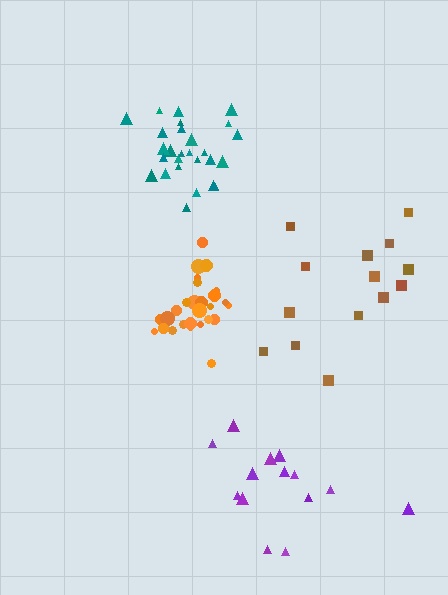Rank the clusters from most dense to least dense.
orange, teal, purple, brown.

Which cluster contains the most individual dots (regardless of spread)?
Orange (30).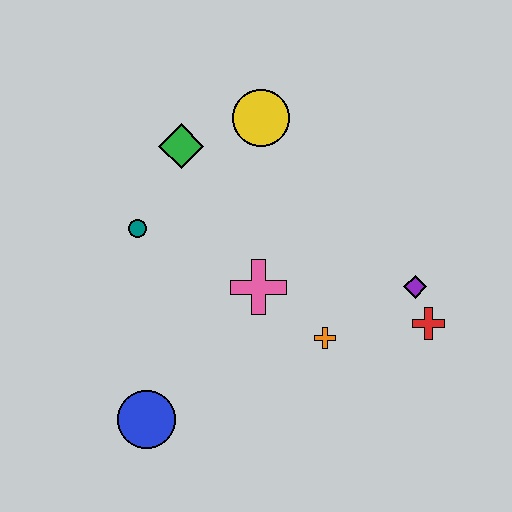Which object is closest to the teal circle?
The green diamond is closest to the teal circle.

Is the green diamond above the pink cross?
Yes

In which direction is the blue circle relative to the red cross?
The blue circle is to the left of the red cross.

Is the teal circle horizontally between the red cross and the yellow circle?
No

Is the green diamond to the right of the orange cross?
No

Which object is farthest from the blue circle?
The yellow circle is farthest from the blue circle.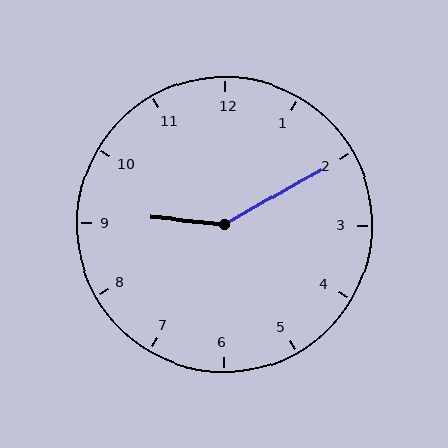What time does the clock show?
9:10.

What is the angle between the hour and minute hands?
Approximately 145 degrees.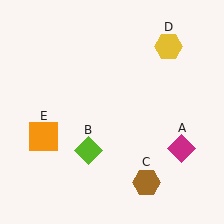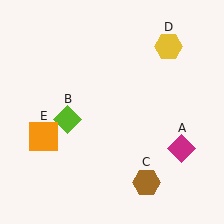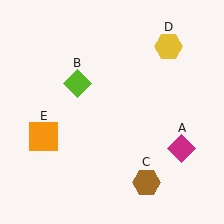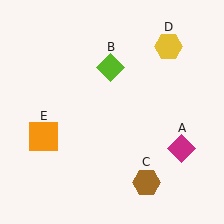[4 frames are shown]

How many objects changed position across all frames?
1 object changed position: lime diamond (object B).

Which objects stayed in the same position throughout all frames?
Magenta diamond (object A) and brown hexagon (object C) and yellow hexagon (object D) and orange square (object E) remained stationary.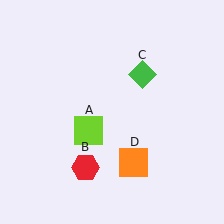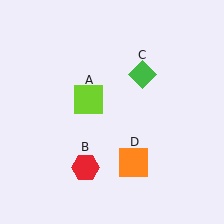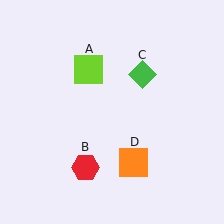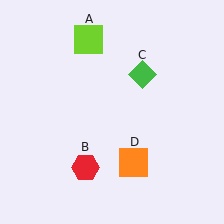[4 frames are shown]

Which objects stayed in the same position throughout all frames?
Red hexagon (object B) and green diamond (object C) and orange square (object D) remained stationary.